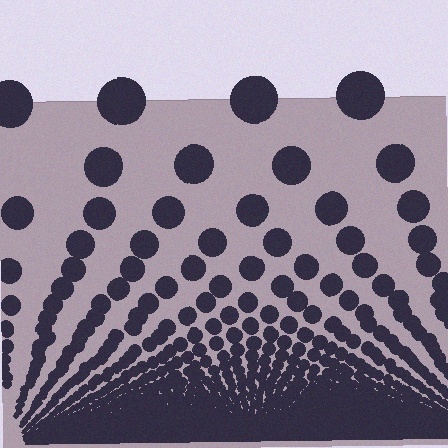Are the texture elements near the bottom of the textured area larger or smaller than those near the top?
Smaller. The gradient is inverted — elements near the bottom are smaller and denser.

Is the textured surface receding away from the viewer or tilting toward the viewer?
The surface appears to tilt toward the viewer. Texture elements get larger and sparser toward the top.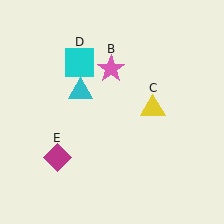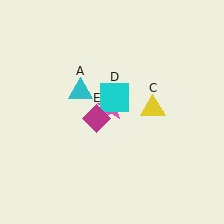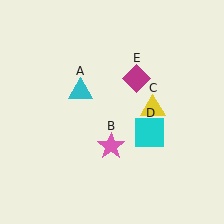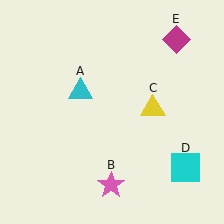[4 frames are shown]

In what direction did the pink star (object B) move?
The pink star (object B) moved down.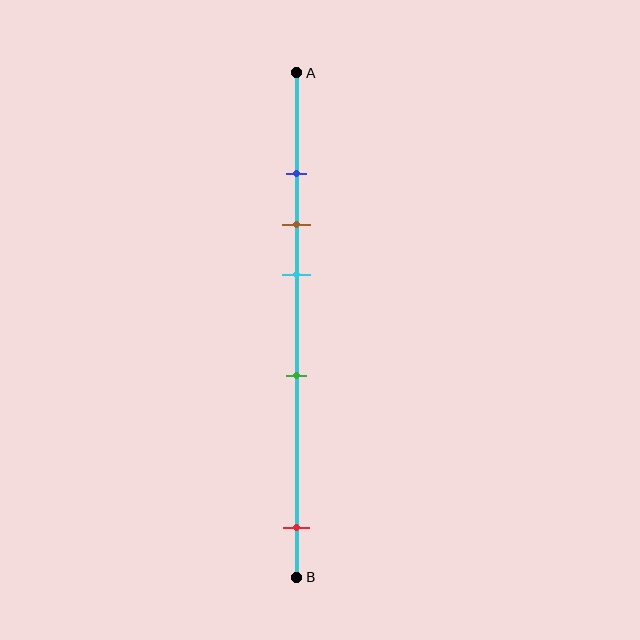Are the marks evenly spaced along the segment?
No, the marks are not evenly spaced.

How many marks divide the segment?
There are 5 marks dividing the segment.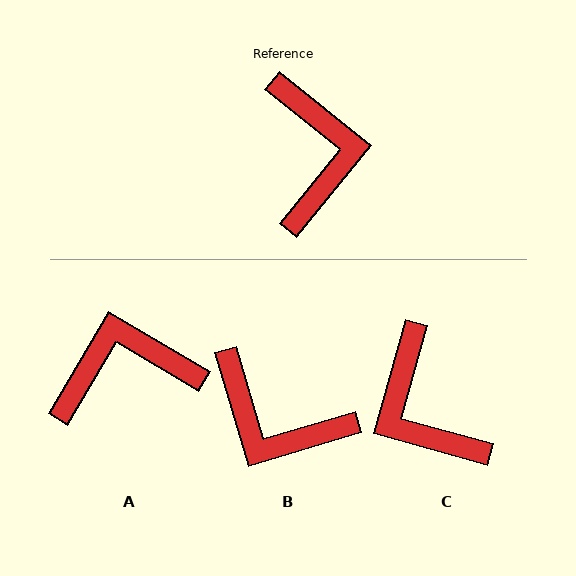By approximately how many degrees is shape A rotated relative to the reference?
Approximately 98 degrees counter-clockwise.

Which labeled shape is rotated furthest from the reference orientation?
C, about 157 degrees away.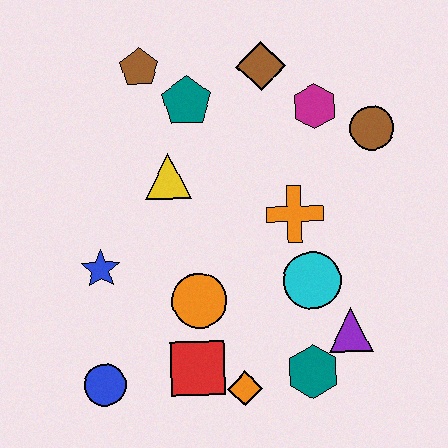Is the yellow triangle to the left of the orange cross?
Yes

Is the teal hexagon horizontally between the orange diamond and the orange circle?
No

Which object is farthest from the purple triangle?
The brown pentagon is farthest from the purple triangle.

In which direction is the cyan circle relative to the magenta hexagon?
The cyan circle is below the magenta hexagon.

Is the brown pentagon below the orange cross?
No